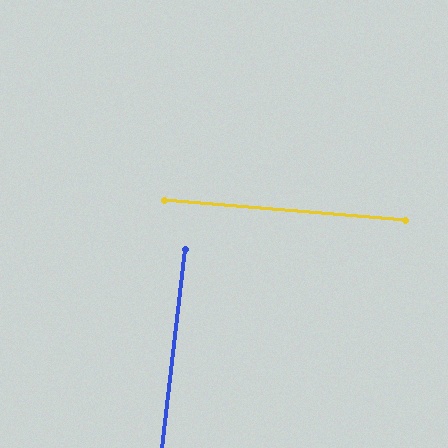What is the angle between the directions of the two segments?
Approximately 88 degrees.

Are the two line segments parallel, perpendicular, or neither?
Perpendicular — they meet at approximately 88°.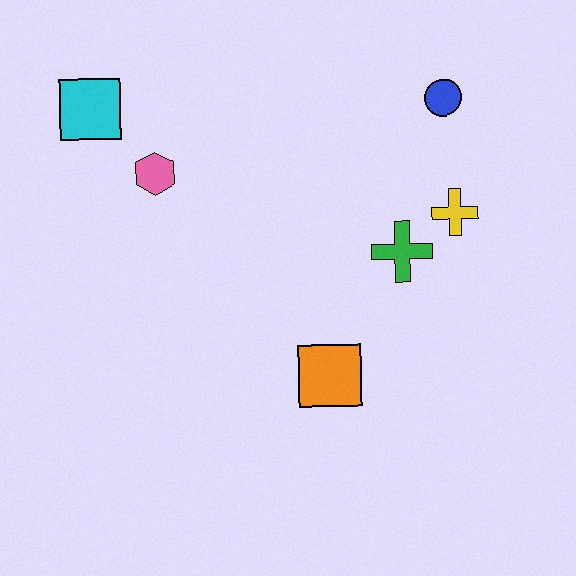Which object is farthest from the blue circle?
The cyan square is farthest from the blue circle.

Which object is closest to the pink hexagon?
The cyan square is closest to the pink hexagon.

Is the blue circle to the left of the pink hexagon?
No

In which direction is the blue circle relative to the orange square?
The blue circle is above the orange square.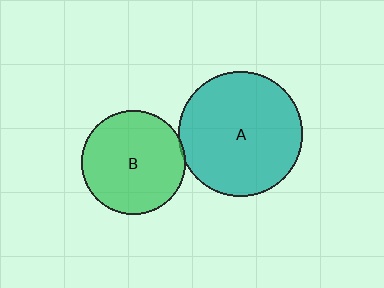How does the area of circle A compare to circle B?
Approximately 1.4 times.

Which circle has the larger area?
Circle A (teal).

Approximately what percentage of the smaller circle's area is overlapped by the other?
Approximately 5%.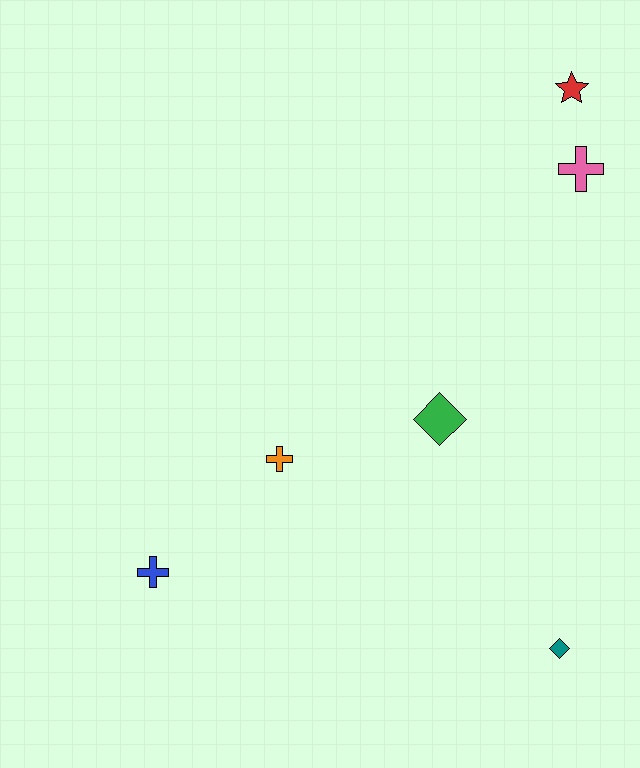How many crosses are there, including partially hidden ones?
There are 3 crosses.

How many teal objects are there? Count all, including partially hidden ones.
There is 1 teal object.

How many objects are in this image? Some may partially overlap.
There are 6 objects.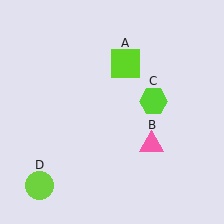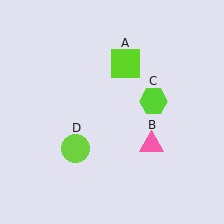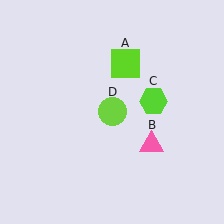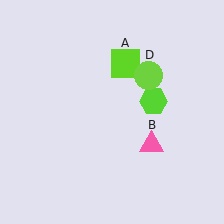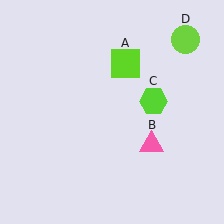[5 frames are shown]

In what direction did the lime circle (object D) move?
The lime circle (object D) moved up and to the right.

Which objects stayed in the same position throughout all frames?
Lime square (object A) and pink triangle (object B) and lime hexagon (object C) remained stationary.